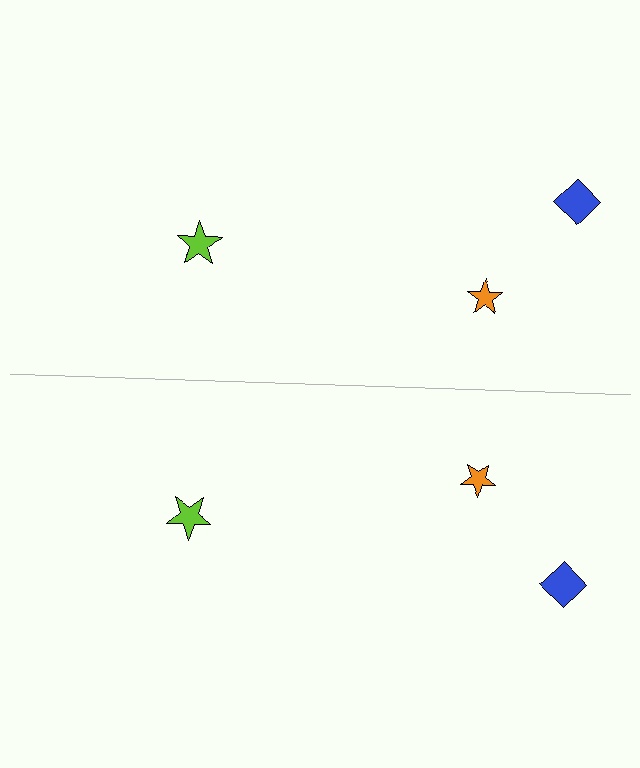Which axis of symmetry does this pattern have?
The pattern has a horizontal axis of symmetry running through the center of the image.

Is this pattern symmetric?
Yes, this pattern has bilateral (reflection) symmetry.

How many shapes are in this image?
There are 6 shapes in this image.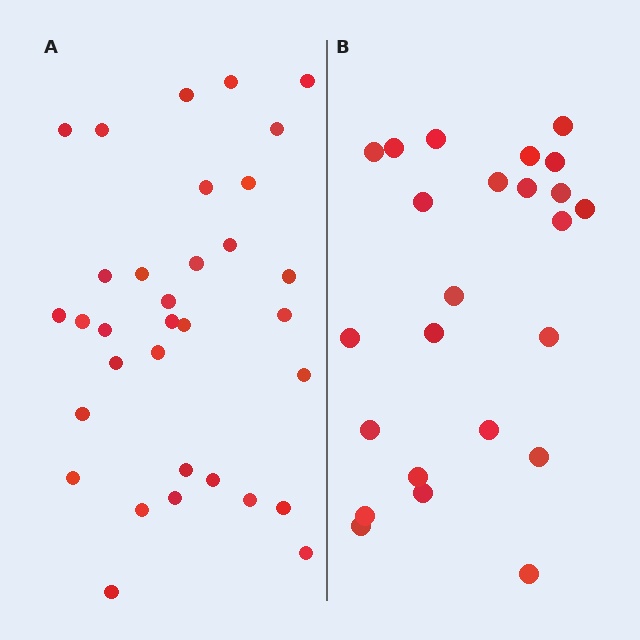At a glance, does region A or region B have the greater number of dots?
Region A (the left region) has more dots.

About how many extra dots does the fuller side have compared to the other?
Region A has roughly 8 or so more dots than region B.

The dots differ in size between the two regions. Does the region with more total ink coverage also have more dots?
No. Region B has more total ink coverage because its dots are larger, but region A actually contains more individual dots. Total area can be misleading — the number of items is what matters here.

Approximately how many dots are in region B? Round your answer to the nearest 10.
About 20 dots. (The exact count is 24, which rounds to 20.)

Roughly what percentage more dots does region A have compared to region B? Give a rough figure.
About 40% more.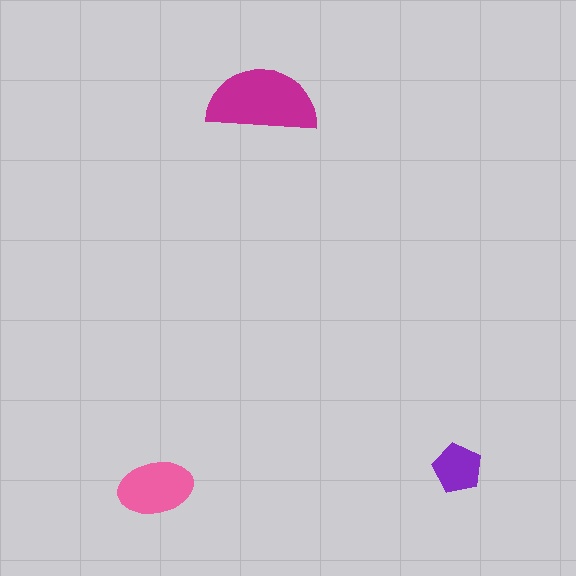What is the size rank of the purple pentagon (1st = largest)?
3rd.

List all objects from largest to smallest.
The magenta semicircle, the pink ellipse, the purple pentagon.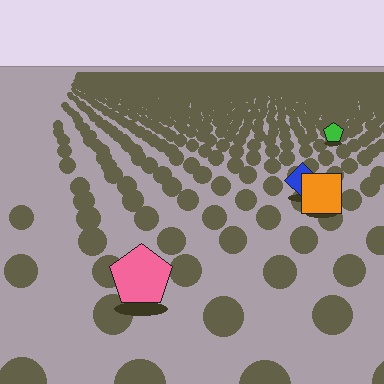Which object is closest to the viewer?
The pink pentagon is closest. The texture marks near it are larger and more spread out.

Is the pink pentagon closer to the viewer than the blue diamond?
Yes. The pink pentagon is closer — you can tell from the texture gradient: the ground texture is coarser near it.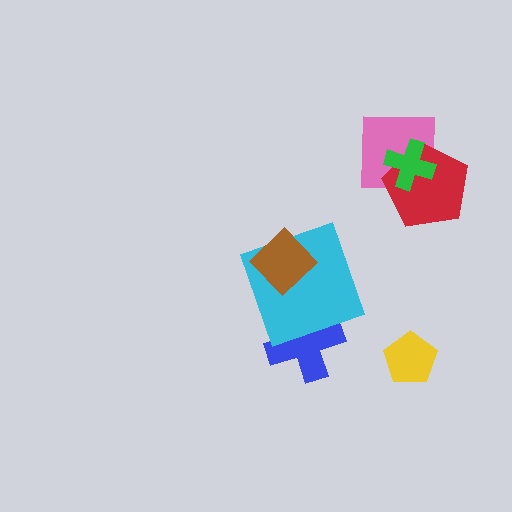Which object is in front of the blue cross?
The cyan square is in front of the blue cross.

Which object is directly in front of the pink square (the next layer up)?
The red pentagon is directly in front of the pink square.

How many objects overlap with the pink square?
2 objects overlap with the pink square.